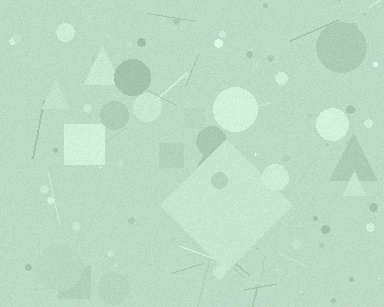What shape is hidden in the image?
A diamond is hidden in the image.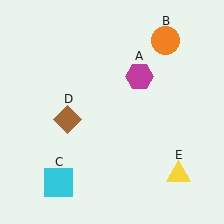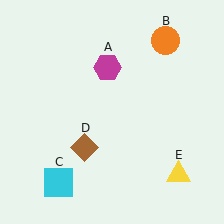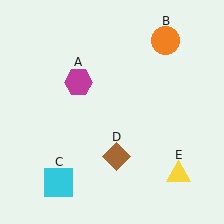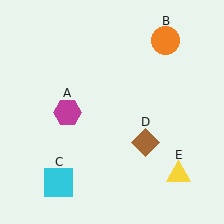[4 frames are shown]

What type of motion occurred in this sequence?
The magenta hexagon (object A), brown diamond (object D) rotated counterclockwise around the center of the scene.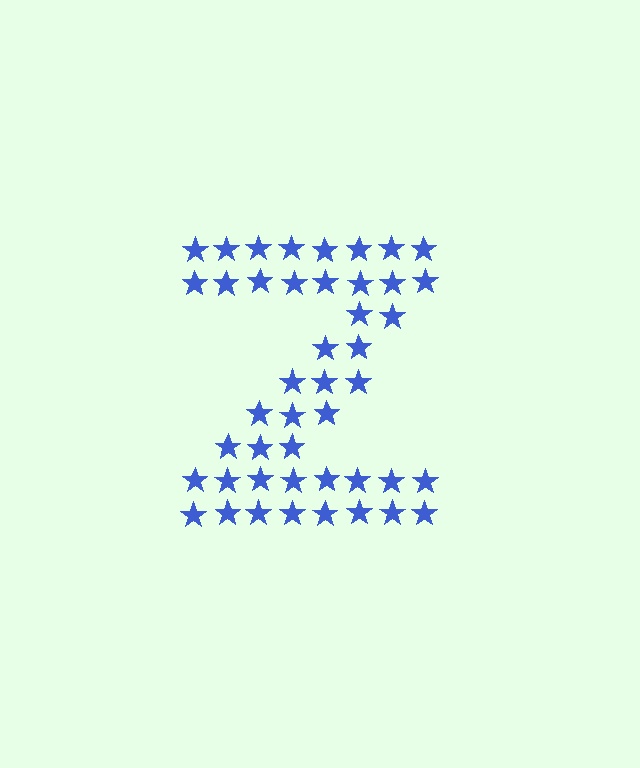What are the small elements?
The small elements are stars.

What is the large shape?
The large shape is the letter Z.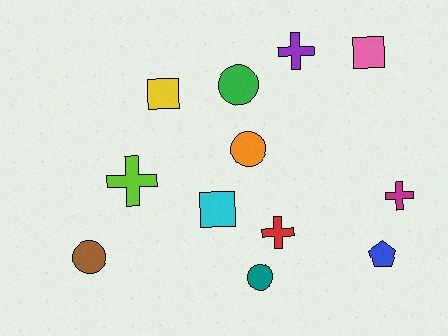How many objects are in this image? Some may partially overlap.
There are 12 objects.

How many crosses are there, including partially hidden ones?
There are 4 crosses.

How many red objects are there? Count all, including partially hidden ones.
There is 1 red object.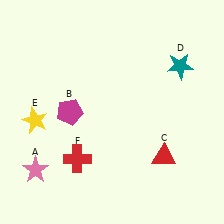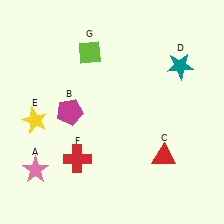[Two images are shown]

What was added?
A lime diamond (G) was added in Image 2.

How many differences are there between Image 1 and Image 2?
There is 1 difference between the two images.